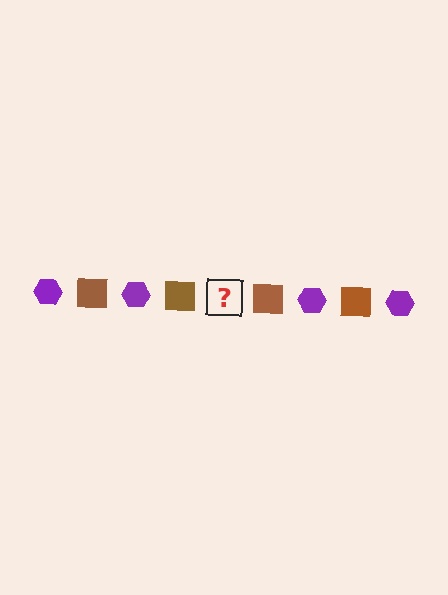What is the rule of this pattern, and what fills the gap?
The rule is that the pattern alternates between purple hexagon and brown square. The gap should be filled with a purple hexagon.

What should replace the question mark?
The question mark should be replaced with a purple hexagon.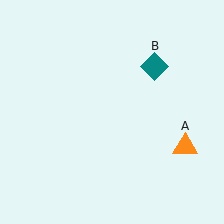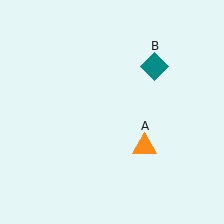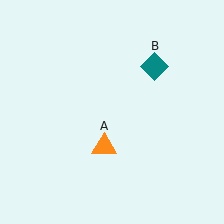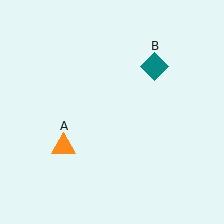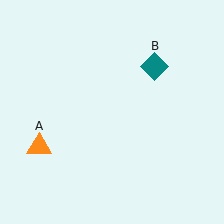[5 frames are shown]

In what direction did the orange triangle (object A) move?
The orange triangle (object A) moved left.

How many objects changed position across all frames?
1 object changed position: orange triangle (object A).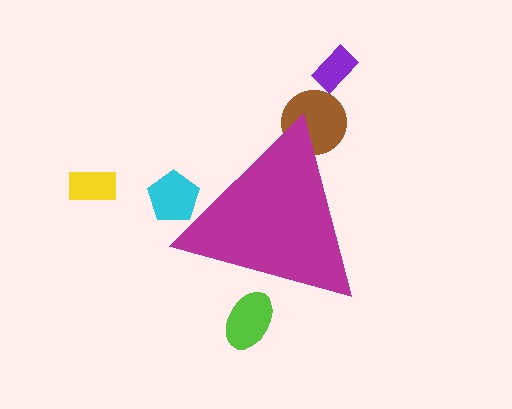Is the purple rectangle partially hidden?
No, the purple rectangle is fully visible.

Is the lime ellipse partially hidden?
Yes, the lime ellipse is partially hidden behind the magenta triangle.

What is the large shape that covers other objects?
A magenta triangle.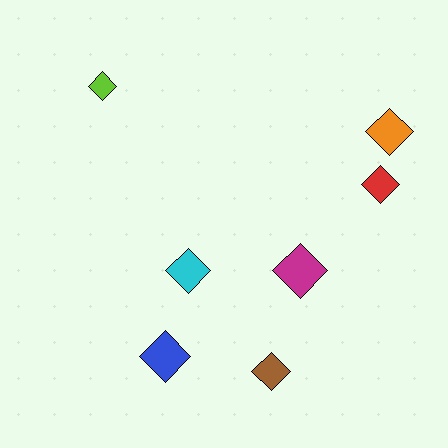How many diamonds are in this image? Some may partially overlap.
There are 7 diamonds.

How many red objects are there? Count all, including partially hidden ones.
There is 1 red object.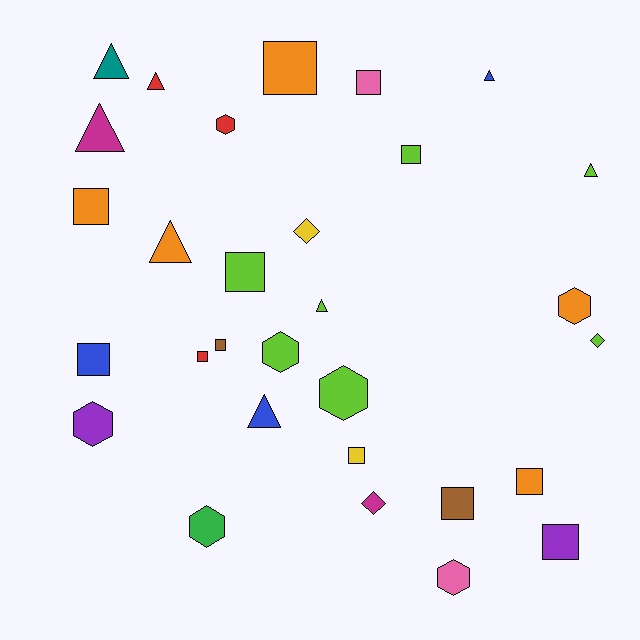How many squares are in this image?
There are 12 squares.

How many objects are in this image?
There are 30 objects.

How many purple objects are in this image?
There are 2 purple objects.